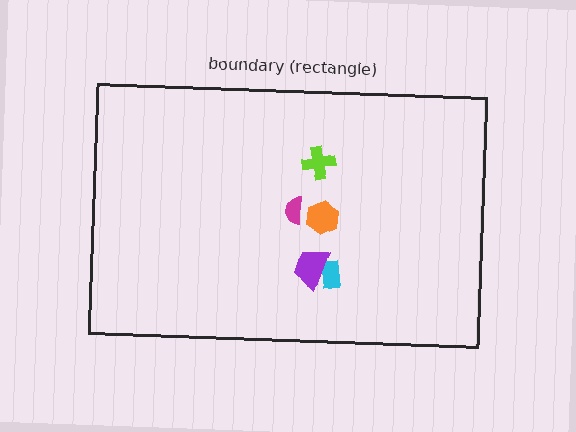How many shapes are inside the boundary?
5 inside, 0 outside.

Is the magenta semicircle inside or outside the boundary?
Inside.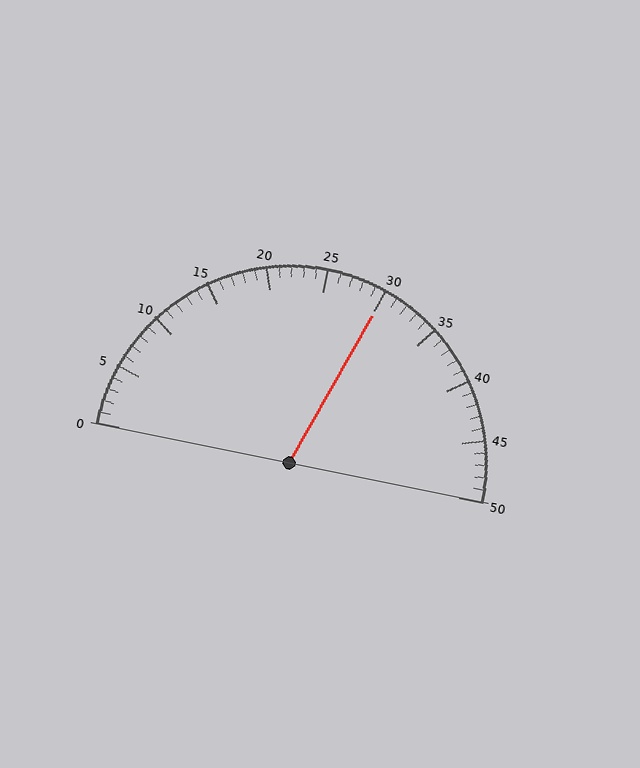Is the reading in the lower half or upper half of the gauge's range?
The reading is in the upper half of the range (0 to 50).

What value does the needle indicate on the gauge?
The needle indicates approximately 30.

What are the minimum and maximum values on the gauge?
The gauge ranges from 0 to 50.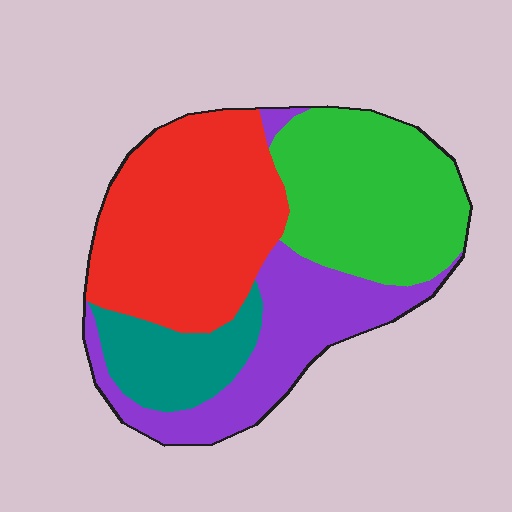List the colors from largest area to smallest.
From largest to smallest: red, green, purple, teal.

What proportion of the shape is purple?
Purple covers about 25% of the shape.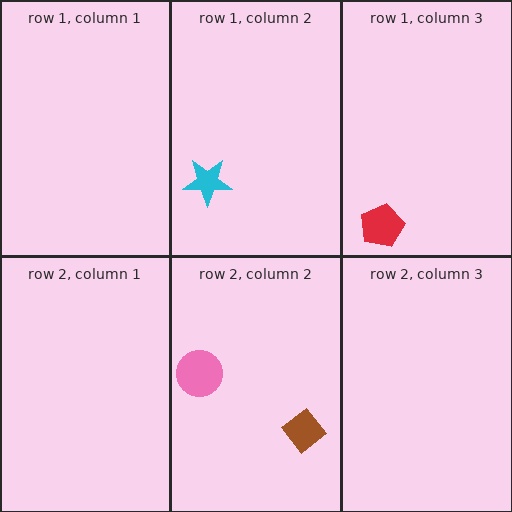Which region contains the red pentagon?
The row 1, column 3 region.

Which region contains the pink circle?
The row 2, column 2 region.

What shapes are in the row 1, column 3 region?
The red pentagon.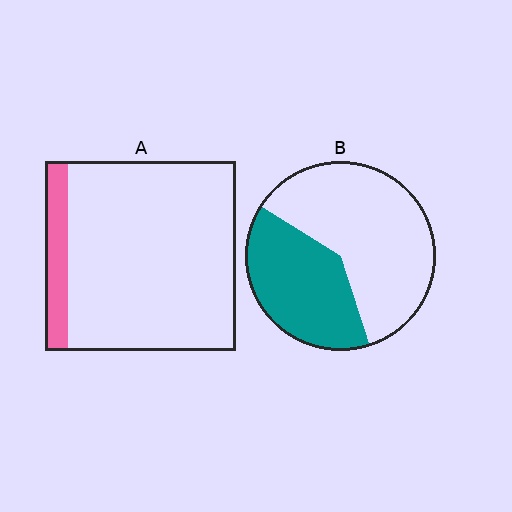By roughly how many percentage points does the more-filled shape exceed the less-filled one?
By roughly 25 percentage points (B over A).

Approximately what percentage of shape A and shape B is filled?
A is approximately 10% and B is approximately 40%.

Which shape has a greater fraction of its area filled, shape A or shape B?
Shape B.